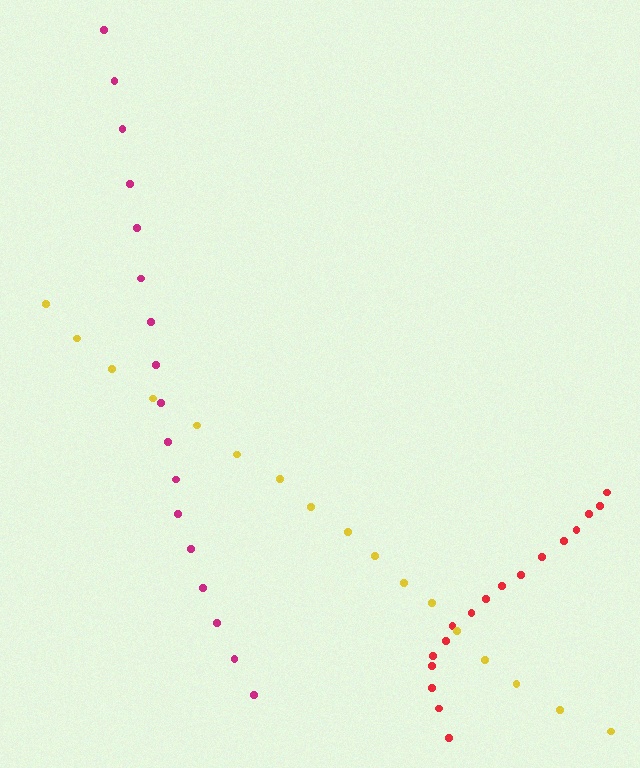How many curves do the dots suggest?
There are 3 distinct paths.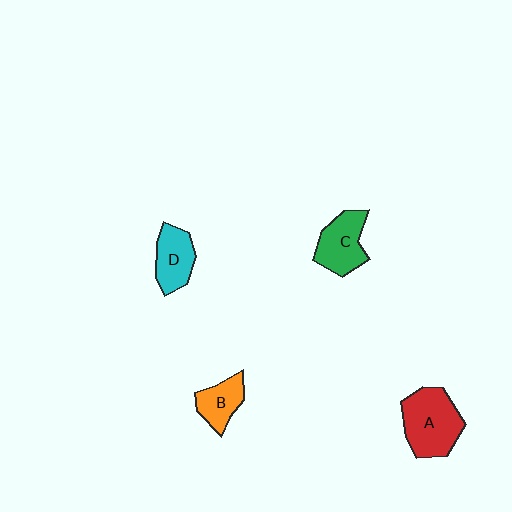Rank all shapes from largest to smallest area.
From largest to smallest: A (red), C (green), D (cyan), B (orange).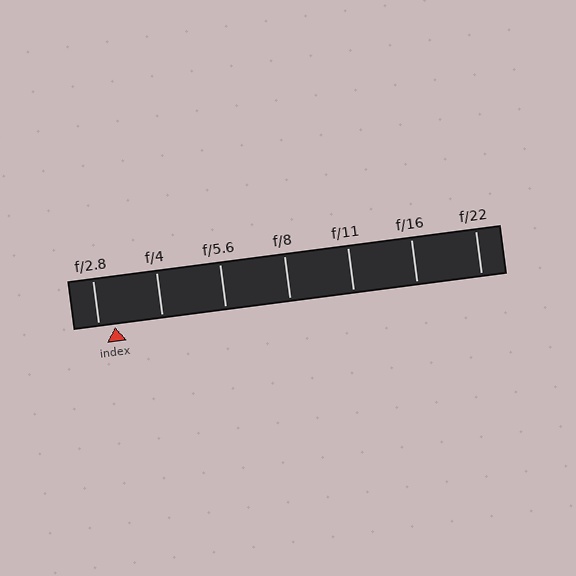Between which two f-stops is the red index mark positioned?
The index mark is between f/2.8 and f/4.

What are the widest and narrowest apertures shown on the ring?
The widest aperture shown is f/2.8 and the narrowest is f/22.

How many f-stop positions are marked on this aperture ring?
There are 7 f-stop positions marked.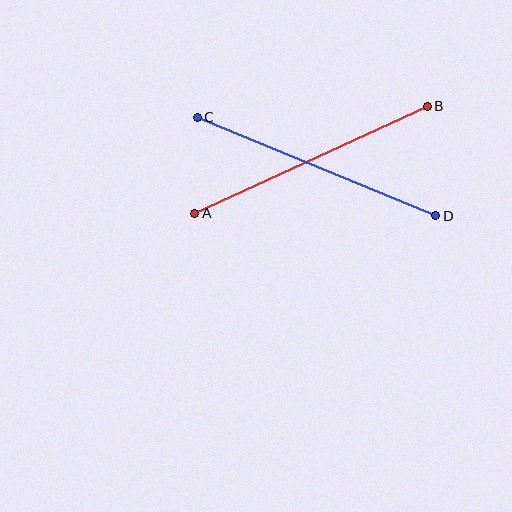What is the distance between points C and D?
The distance is approximately 258 pixels.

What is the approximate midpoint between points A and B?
The midpoint is at approximately (311, 160) pixels.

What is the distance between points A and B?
The distance is approximately 256 pixels.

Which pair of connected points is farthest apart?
Points C and D are farthest apart.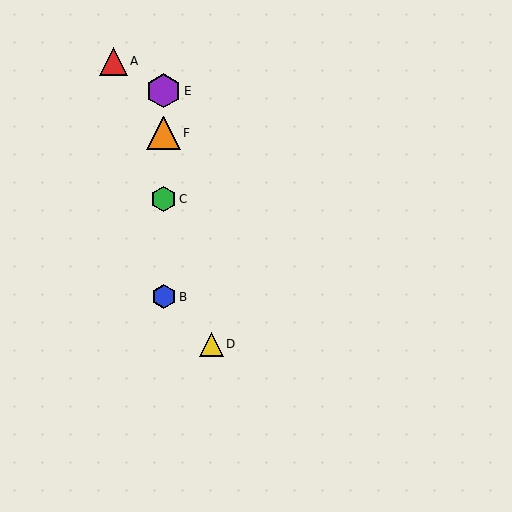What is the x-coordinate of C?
Object C is at x≈164.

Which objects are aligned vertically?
Objects B, C, E, F are aligned vertically.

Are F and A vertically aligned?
No, F is at x≈164 and A is at x≈113.